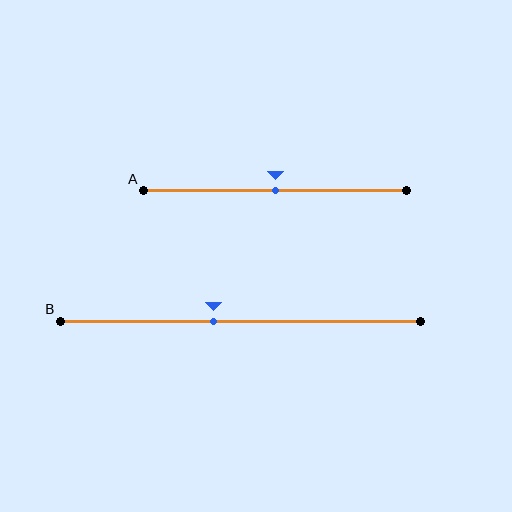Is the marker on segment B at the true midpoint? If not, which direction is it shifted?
No, the marker on segment B is shifted to the left by about 7% of the segment length.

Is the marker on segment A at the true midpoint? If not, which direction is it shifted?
Yes, the marker on segment A is at the true midpoint.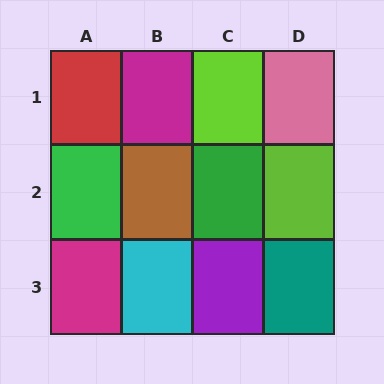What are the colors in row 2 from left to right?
Green, brown, green, lime.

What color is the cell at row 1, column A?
Red.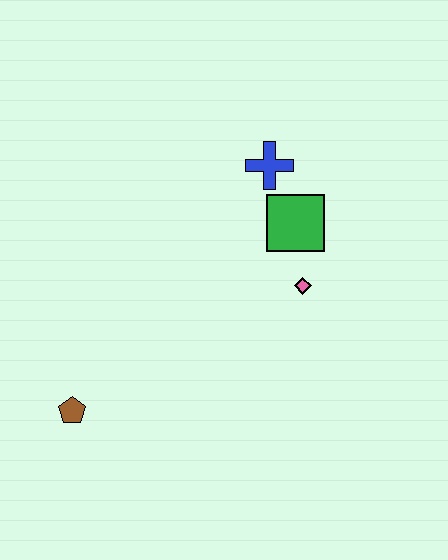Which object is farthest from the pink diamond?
The brown pentagon is farthest from the pink diamond.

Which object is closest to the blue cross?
The green square is closest to the blue cross.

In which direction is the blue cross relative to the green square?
The blue cross is above the green square.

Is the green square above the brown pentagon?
Yes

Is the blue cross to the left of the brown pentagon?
No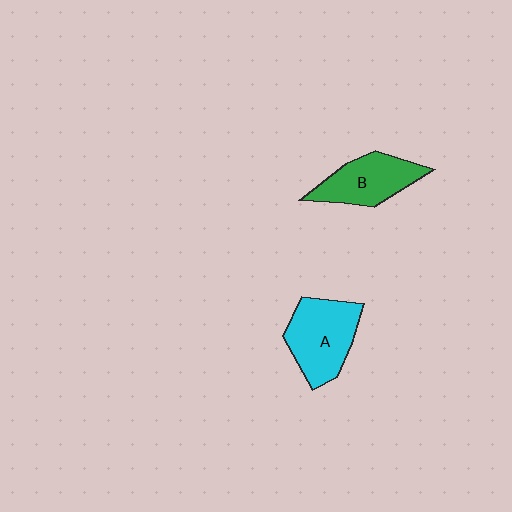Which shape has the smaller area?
Shape B (green).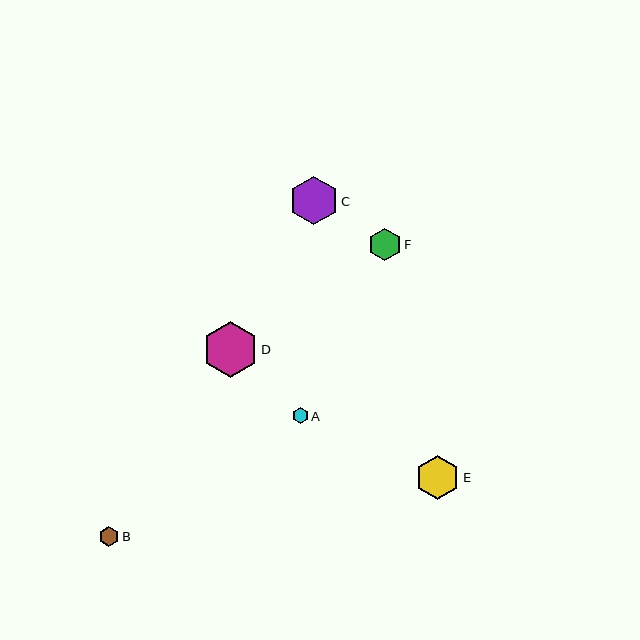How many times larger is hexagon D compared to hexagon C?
Hexagon D is approximately 1.1 times the size of hexagon C.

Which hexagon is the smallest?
Hexagon A is the smallest with a size of approximately 16 pixels.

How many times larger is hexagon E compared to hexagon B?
Hexagon E is approximately 2.1 times the size of hexagon B.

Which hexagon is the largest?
Hexagon D is the largest with a size of approximately 55 pixels.